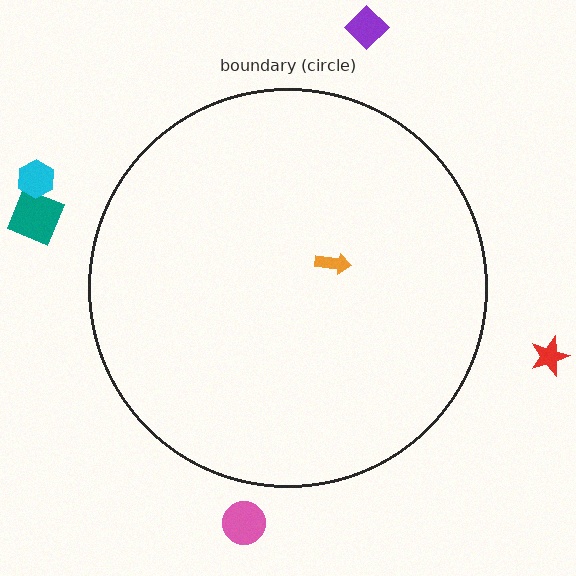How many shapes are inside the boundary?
1 inside, 5 outside.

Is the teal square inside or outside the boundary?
Outside.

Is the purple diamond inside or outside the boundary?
Outside.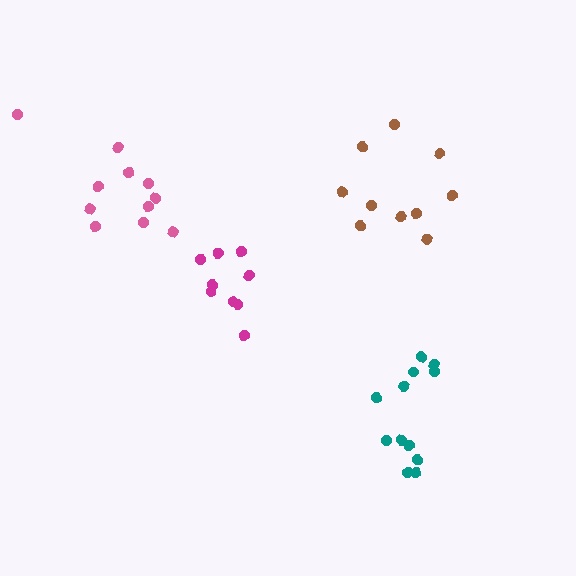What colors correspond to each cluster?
The clusters are colored: magenta, brown, teal, pink.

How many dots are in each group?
Group 1: 9 dots, Group 2: 10 dots, Group 3: 12 dots, Group 4: 11 dots (42 total).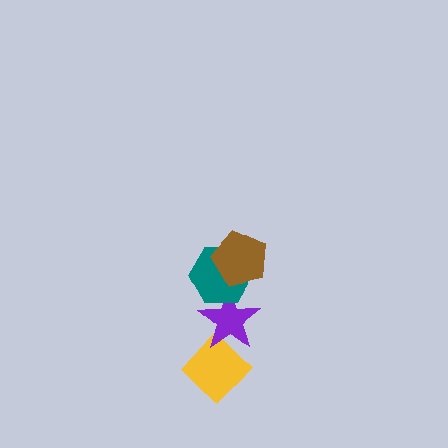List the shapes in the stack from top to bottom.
From top to bottom: the brown pentagon, the teal hexagon, the purple star, the yellow diamond.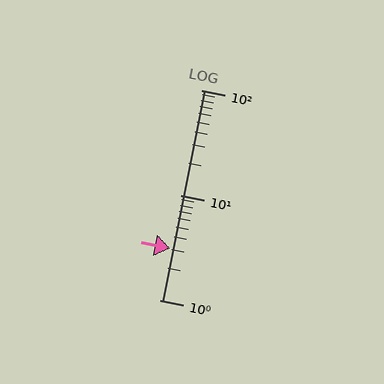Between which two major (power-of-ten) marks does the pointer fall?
The pointer is between 1 and 10.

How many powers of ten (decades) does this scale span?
The scale spans 2 decades, from 1 to 100.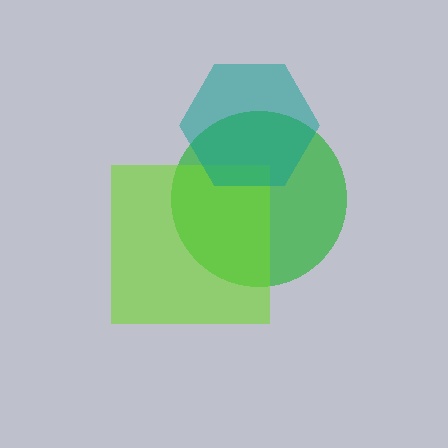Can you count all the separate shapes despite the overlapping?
Yes, there are 3 separate shapes.